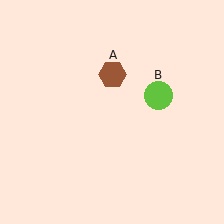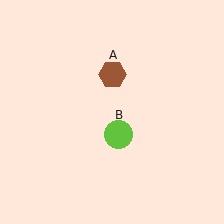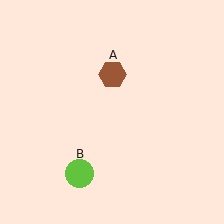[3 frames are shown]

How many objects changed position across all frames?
1 object changed position: lime circle (object B).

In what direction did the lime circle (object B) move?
The lime circle (object B) moved down and to the left.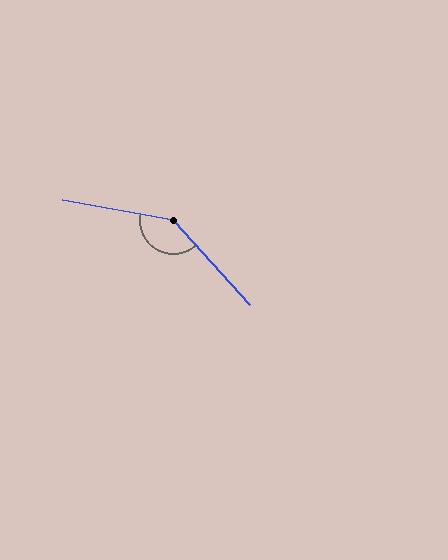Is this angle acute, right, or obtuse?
It is obtuse.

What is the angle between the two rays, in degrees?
Approximately 142 degrees.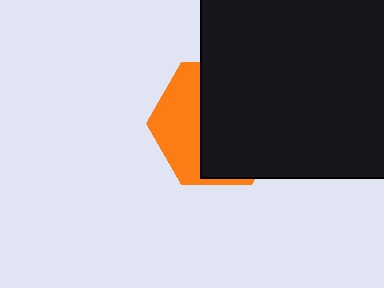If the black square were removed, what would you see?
You would see the complete orange hexagon.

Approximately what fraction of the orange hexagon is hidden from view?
Roughly 64% of the orange hexagon is hidden behind the black square.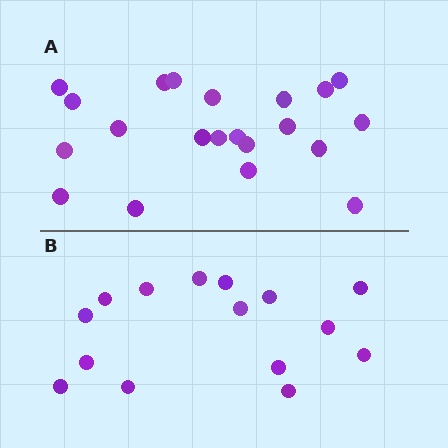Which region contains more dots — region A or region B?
Region A (the top region) has more dots.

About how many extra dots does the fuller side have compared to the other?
Region A has about 6 more dots than region B.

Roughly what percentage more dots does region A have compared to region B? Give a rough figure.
About 40% more.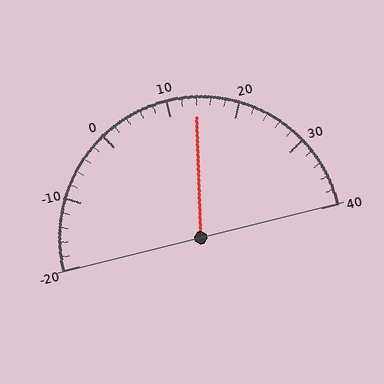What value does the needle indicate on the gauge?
The needle indicates approximately 14.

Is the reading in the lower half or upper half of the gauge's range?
The reading is in the upper half of the range (-20 to 40).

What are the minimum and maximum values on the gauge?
The gauge ranges from -20 to 40.